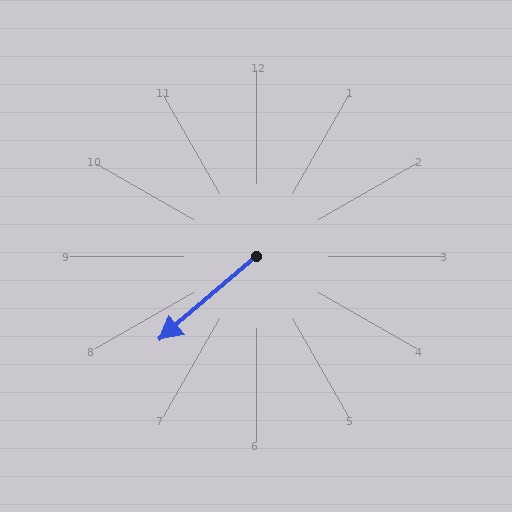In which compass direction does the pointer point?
Southwest.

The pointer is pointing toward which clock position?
Roughly 8 o'clock.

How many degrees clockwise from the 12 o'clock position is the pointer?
Approximately 229 degrees.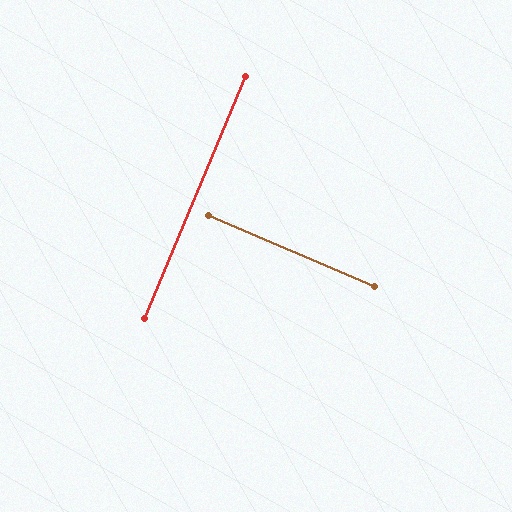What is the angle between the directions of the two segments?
Approximately 89 degrees.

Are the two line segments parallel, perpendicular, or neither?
Perpendicular — they meet at approximately 89°.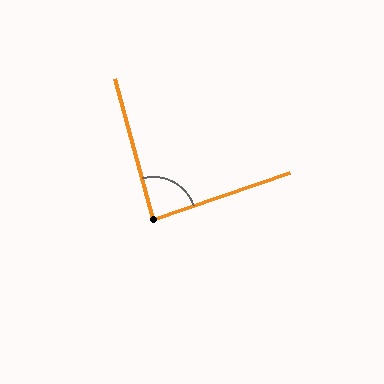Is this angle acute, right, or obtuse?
It is approximately a right angle.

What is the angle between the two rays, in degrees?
Approximately 86 degrees.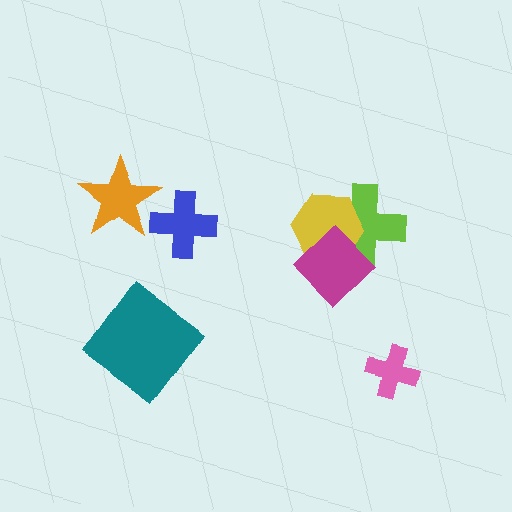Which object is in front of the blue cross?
The orange star is in front of the blue cross.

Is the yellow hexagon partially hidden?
Yes, it is partially covered by another shape.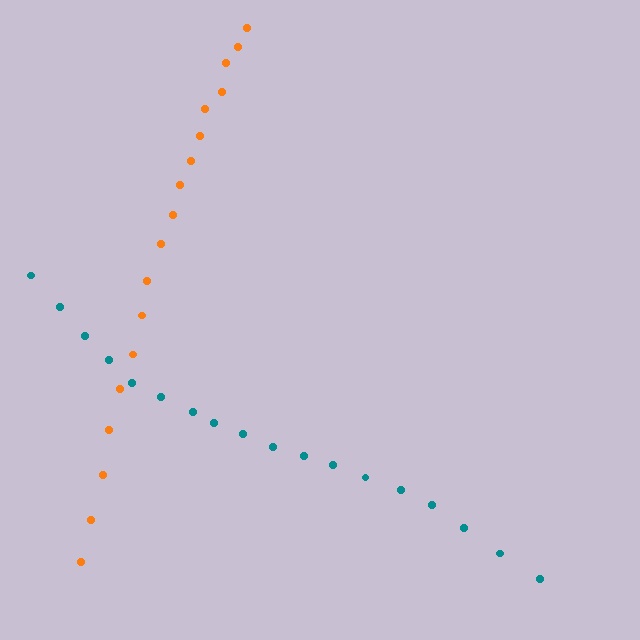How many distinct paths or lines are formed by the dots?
There are 2 distinct paths.